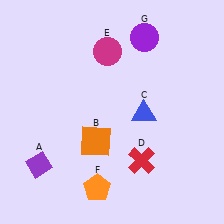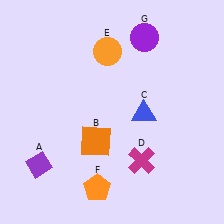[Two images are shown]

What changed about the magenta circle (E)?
In Image 1, E is magenta. In Image 2, it changed to orange.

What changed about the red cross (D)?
In Image 1, D is red. In Image 2, it changed to magenta.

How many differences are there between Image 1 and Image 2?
There are 2 differences between the two images.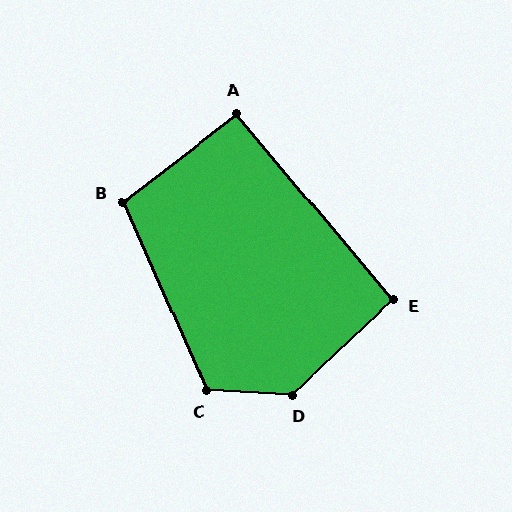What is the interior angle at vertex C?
Approximately 117 degrees (obtuse).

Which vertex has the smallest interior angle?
A, at approximately 92 degrees.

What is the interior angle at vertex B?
Approximately 104 degrees (obtuse).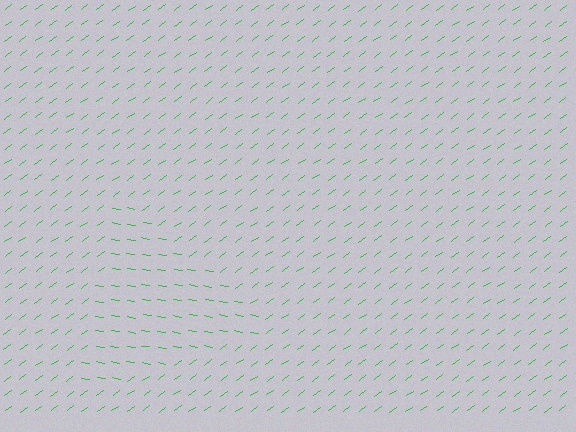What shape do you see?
I see a triangle.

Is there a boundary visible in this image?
Yes, there is a texture boundary formed by a change in line orientation.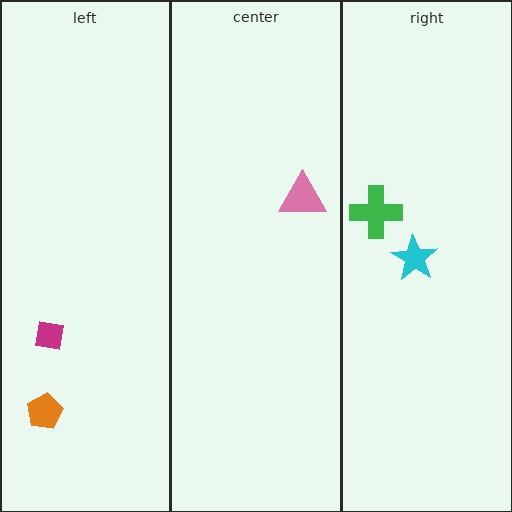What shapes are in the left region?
The magenta square, the orange pentagon.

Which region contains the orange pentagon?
The left region.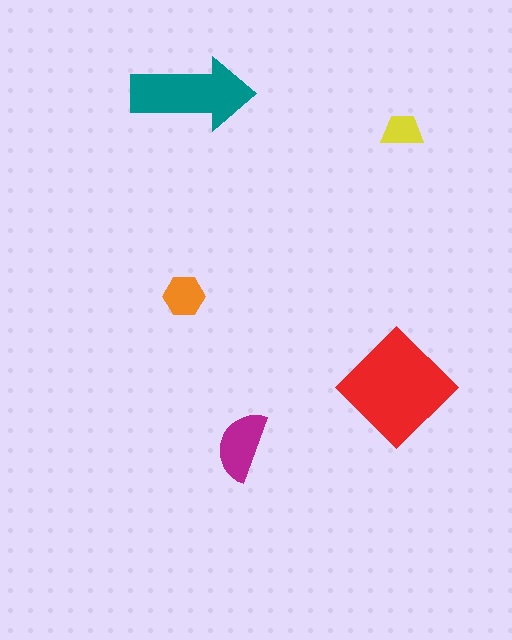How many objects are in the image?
There are 5 objects in the image.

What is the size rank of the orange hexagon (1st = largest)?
4th.